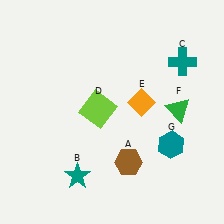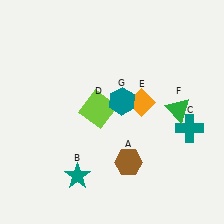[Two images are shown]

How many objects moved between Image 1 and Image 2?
2 objects moved between the two images.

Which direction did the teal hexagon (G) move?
The teal hexagon (G) moved left.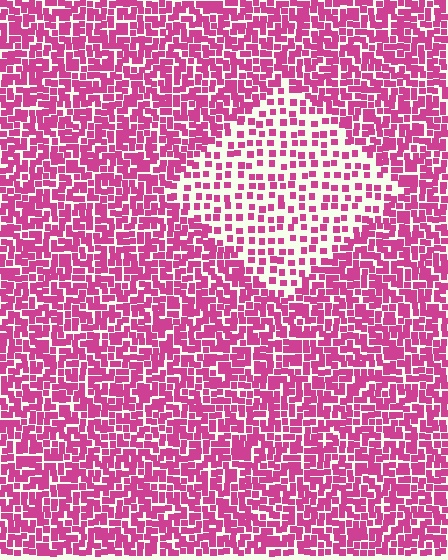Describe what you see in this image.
The image contains small magenta elements arranged at two different densities. A diamond-shaped region is visible where the elements are less densely packed than the surrounding area.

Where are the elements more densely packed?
The elements are more densely packed outside the diamond boundary.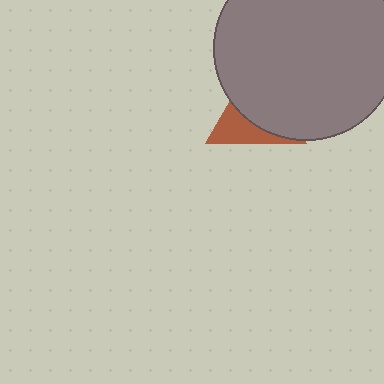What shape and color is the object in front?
The object in front is a gray circle.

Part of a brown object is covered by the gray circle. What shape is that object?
It is a triangle.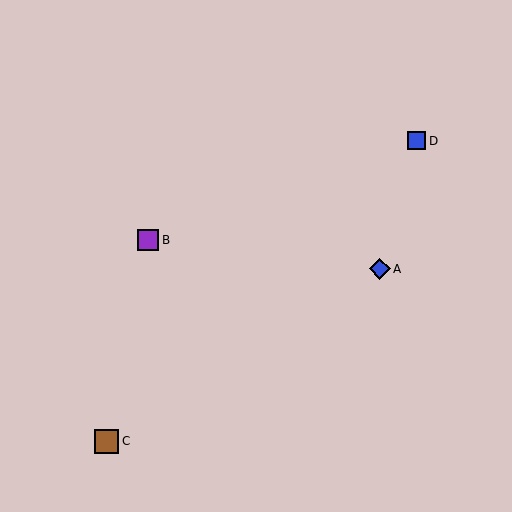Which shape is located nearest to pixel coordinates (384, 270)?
The blue diamond (labeled A) at (380, 269) is nearest to that location.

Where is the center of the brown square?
The center of the brown square is at (107, 441).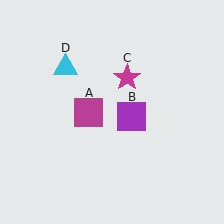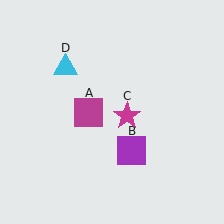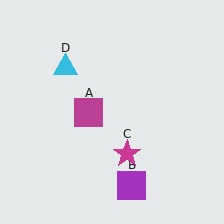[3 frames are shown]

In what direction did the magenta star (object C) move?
The magenta star (object C) moved down.